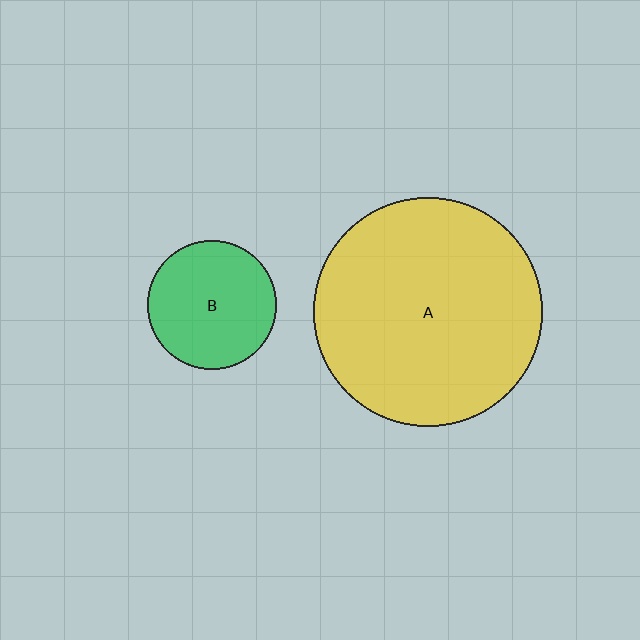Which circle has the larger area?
Circle A (yellow).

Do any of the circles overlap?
No, none of the circles overlap.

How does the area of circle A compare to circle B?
Approximately 3.1 times.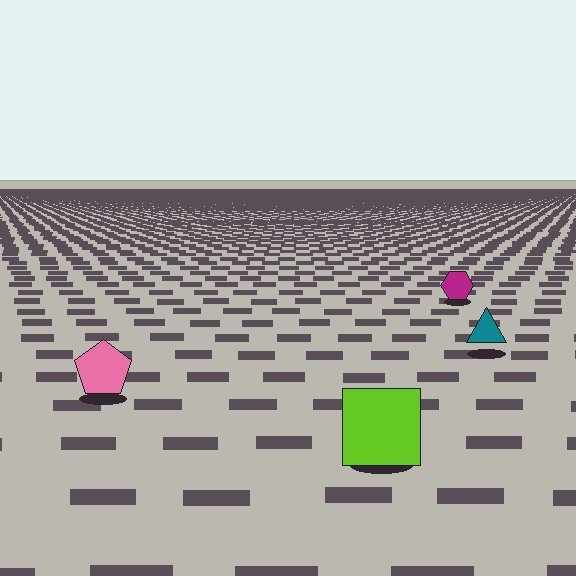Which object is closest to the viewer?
The lime square is closest. The texture marks near it are larger and more spread out.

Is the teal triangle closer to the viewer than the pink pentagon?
No. The pink pentagon is closer — you can tell from the texture gradient: the ground texture is coarser near it.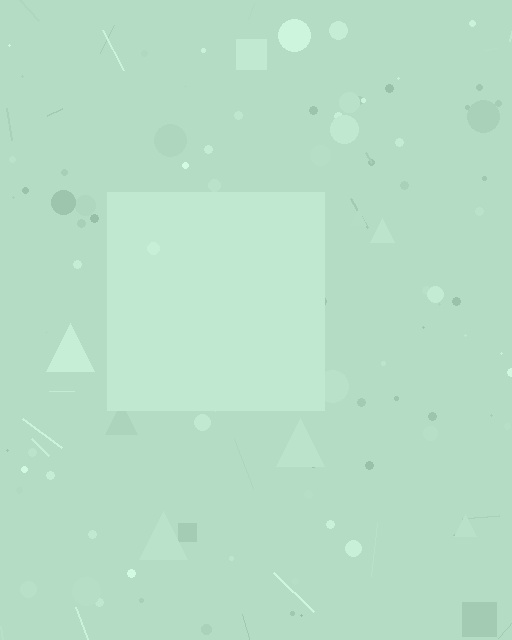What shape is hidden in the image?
A square is hidden in the image.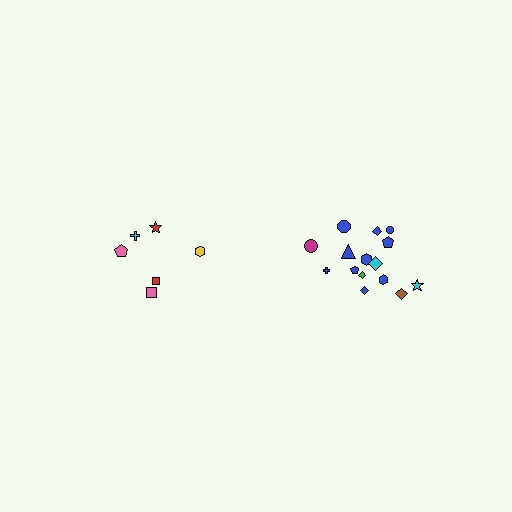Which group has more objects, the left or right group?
The right group.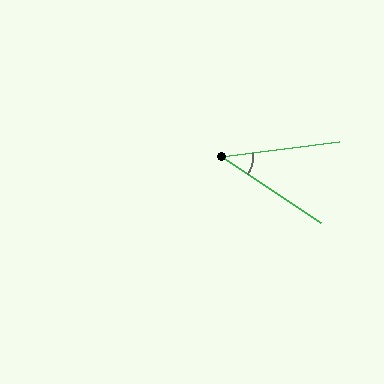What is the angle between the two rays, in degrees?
Approximately 41 degrees.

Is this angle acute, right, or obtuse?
It is acute.